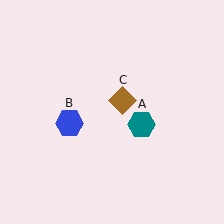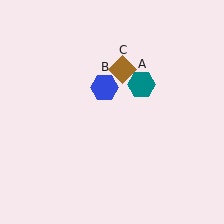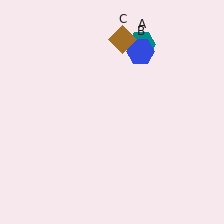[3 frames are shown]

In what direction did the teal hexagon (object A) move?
The teal hexagon (object A) moved up.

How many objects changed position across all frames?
3 objects changed position: teal hexagon (object A), blue hexagon (object B), brown diamond (object C).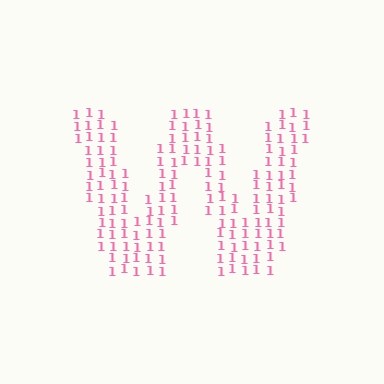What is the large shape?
The large shape is the letter W.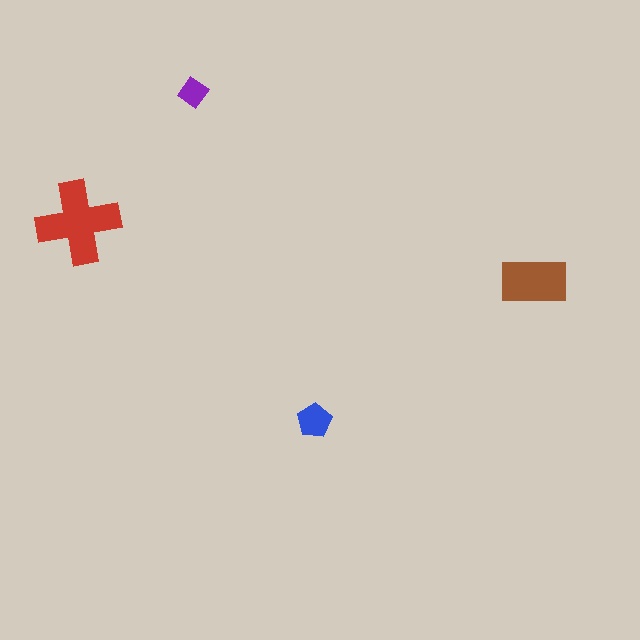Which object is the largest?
The red cross.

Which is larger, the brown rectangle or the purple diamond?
The brown rectangle.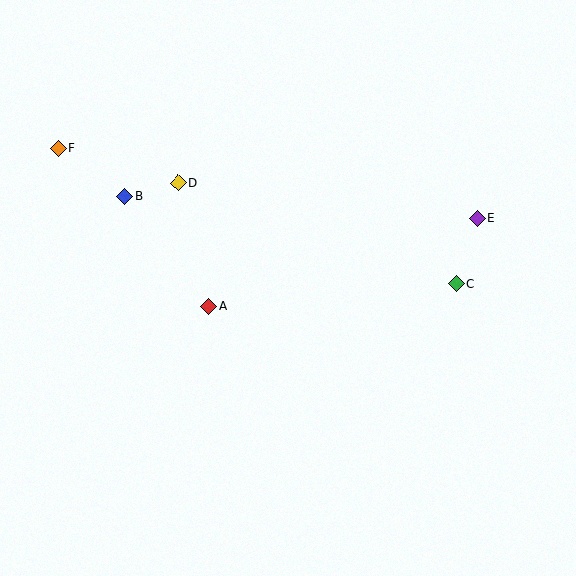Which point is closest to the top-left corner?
Point F is closest to the top-left corner.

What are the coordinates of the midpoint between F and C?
The midpoint between F and C is at (257, 216).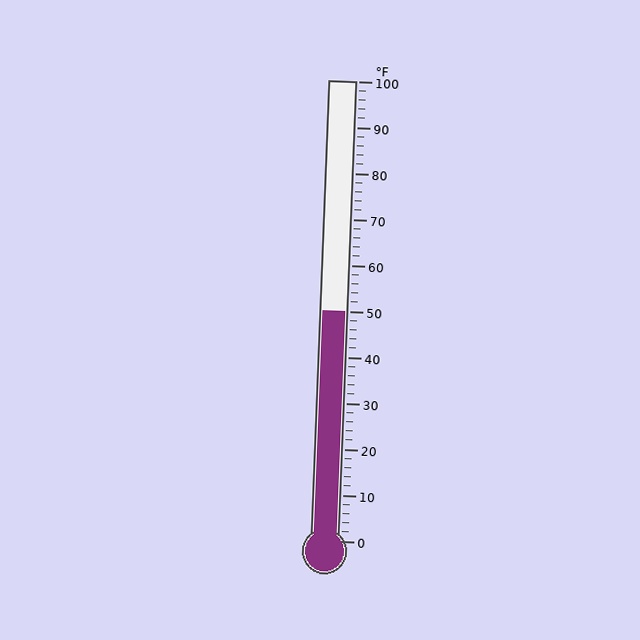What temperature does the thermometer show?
The thermometer shows approximately 50°F.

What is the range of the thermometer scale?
The thermometer scale ranges from 0°F to 100°F.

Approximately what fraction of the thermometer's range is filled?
The thermometer is filled to approximately 50% of its range.